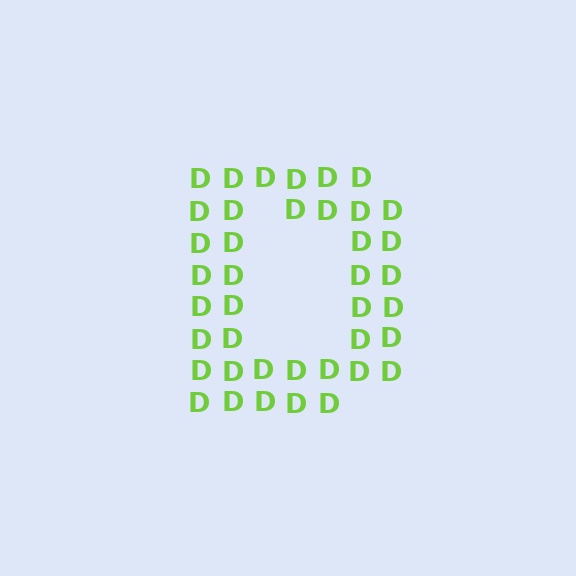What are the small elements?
The small elements are letter D's.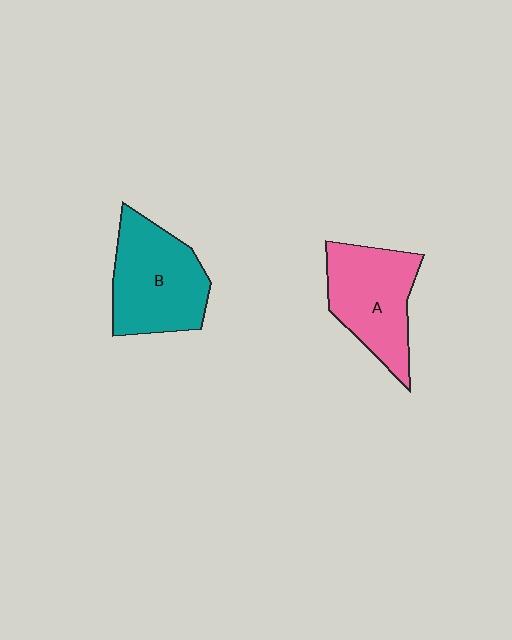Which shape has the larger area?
Shape B (teal).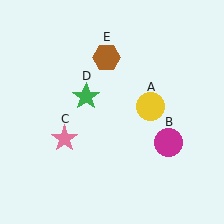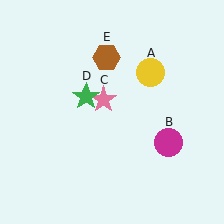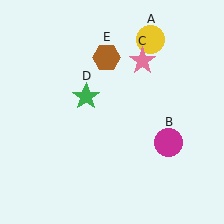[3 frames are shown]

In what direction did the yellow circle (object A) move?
The yellow circle (object A) moved up.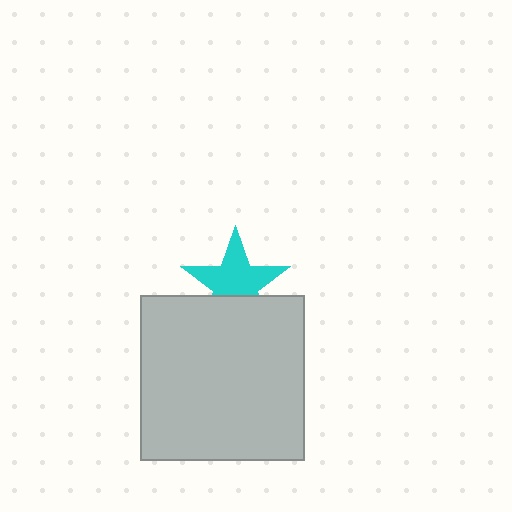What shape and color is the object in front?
The object in front is a light gray square.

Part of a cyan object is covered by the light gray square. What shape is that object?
It is a star.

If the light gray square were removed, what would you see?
You would see the complete cyan star.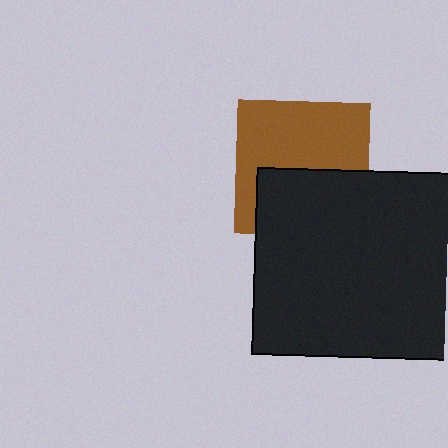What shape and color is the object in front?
The object in front is a black rectangle.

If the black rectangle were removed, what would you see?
You would see the complete brown square.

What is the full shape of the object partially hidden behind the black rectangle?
The partially hidden object is a brown square.